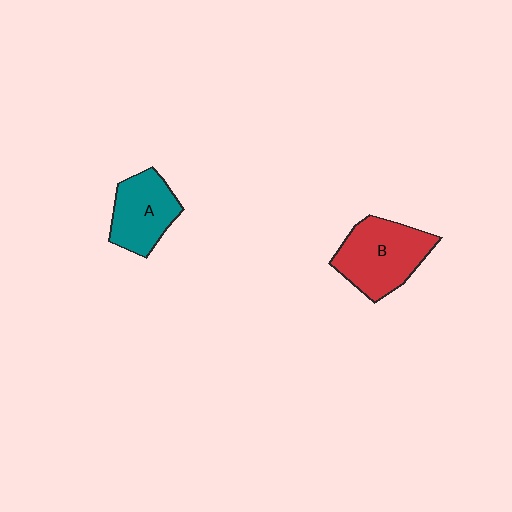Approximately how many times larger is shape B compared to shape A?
Approximately 1.3 times.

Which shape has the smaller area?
Shape A (teal).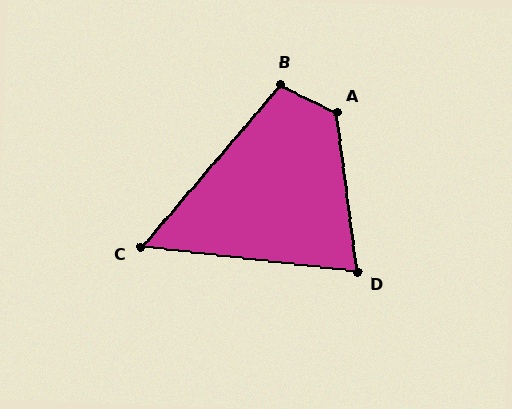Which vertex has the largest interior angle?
A, at approximately 124 degrees.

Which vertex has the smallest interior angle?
C, at approximately 56 degrees.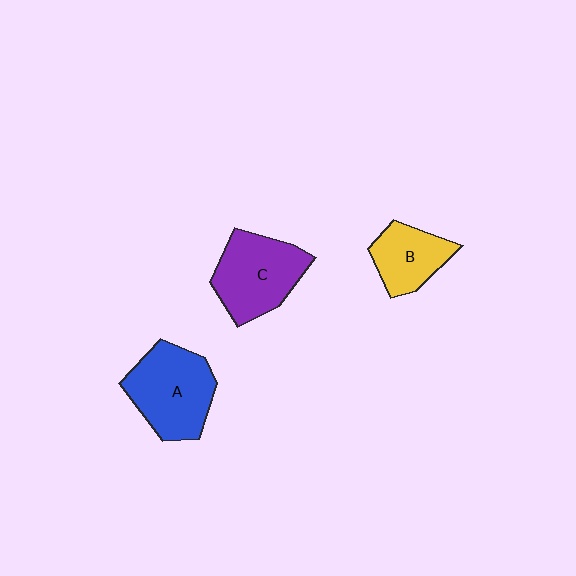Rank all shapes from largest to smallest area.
From largest to smallest: A (blue), C (purple), B (yellow).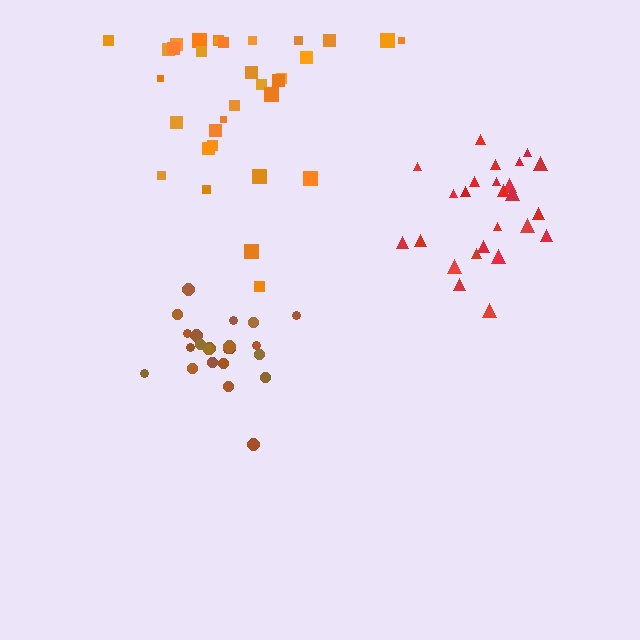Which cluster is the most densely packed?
Brown.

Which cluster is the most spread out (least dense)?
Orange.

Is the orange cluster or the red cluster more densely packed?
Red.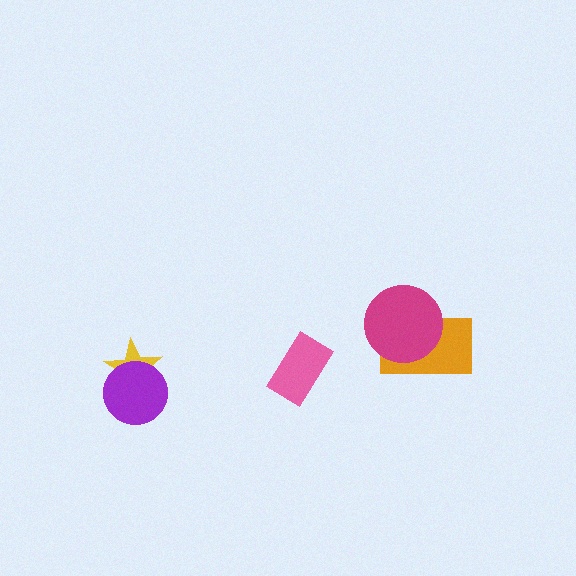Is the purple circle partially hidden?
No, no other shape covers it.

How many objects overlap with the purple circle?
1 object overlaps with the purple circle.